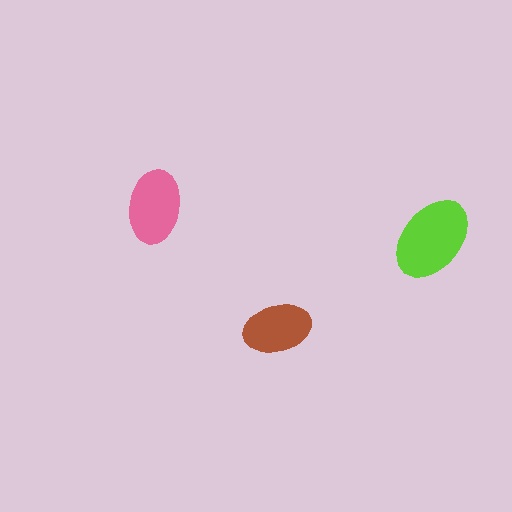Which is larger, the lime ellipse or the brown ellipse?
The lime one.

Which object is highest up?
The pink ellipse is topmost.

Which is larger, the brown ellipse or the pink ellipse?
The pink one.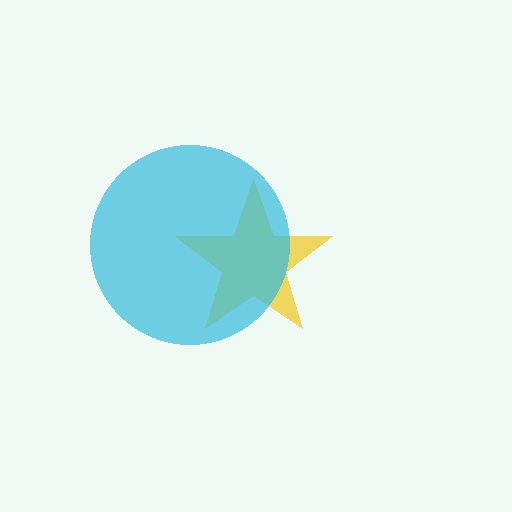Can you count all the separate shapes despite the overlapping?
Yes, there are 2 separate shapes.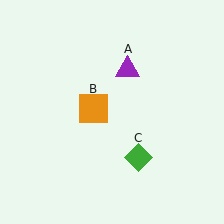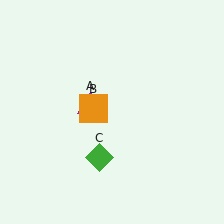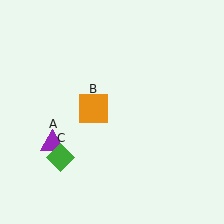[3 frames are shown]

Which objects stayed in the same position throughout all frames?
Orange square (object B) remained stationary.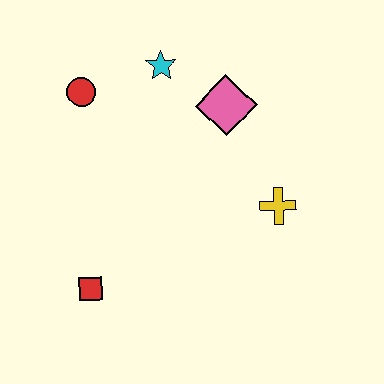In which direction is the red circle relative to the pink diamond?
The red circle is to the left of the pink diamond.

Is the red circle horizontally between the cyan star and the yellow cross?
No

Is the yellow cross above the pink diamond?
No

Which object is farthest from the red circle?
The yellow cross is farthest from the red circle.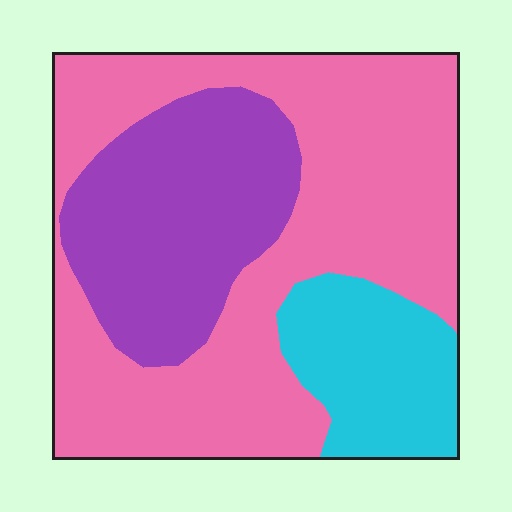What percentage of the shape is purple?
Purple covers roughly 25% of the shape.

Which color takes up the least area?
Cyan, at roughly 15%.